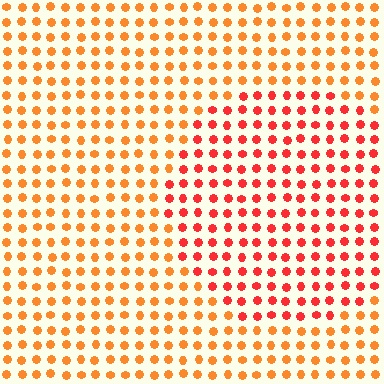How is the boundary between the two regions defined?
The boundary is defined purely by a slight shift in hue (about 29 degrees). Spacing, size, and orientation are identical on both sides.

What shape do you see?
I see a circle.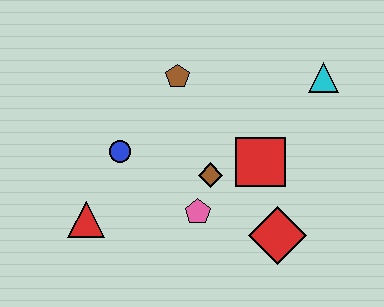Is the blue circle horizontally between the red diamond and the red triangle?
Yes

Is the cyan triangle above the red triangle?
Yes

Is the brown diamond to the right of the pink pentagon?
Yes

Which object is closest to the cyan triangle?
The red square is closest to the cyan triangle.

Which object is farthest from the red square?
The red triangle is farthest from the red square.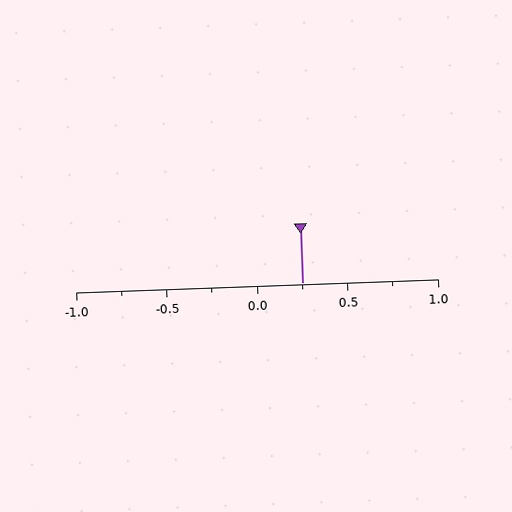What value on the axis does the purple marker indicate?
The marker indicates approximately 0.25.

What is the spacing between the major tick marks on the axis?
The major ticks are spaced 0.5 apart.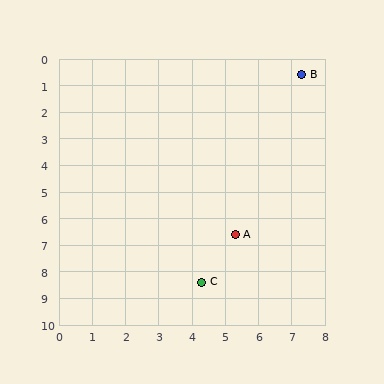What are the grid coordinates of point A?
Point A is at approximately (5.3, 6.6).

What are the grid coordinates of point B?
Point B is at approximately (7.3, 0.6).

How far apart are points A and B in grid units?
Points A and B are about 6.3 grid units apart.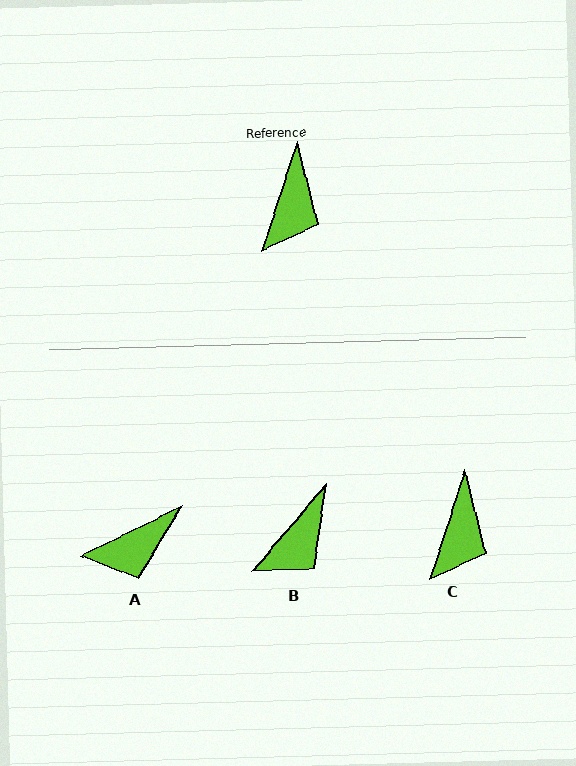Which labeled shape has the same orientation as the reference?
C.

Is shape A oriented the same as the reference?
No, it is off by about 46 degrees.